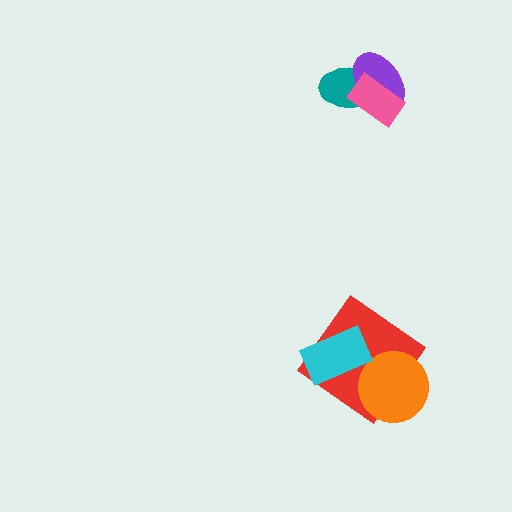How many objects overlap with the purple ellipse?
2 objects overlap with the purple ellipse.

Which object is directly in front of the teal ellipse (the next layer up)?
The purple ellipse is directly in front of the teal ellipse.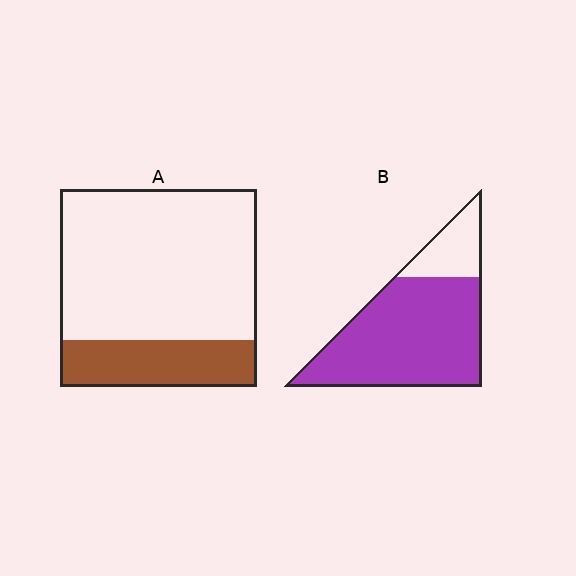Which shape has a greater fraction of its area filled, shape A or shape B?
Shape B.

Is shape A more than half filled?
No.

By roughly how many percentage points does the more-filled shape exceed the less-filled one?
By roughly 55 percentage points (B over A).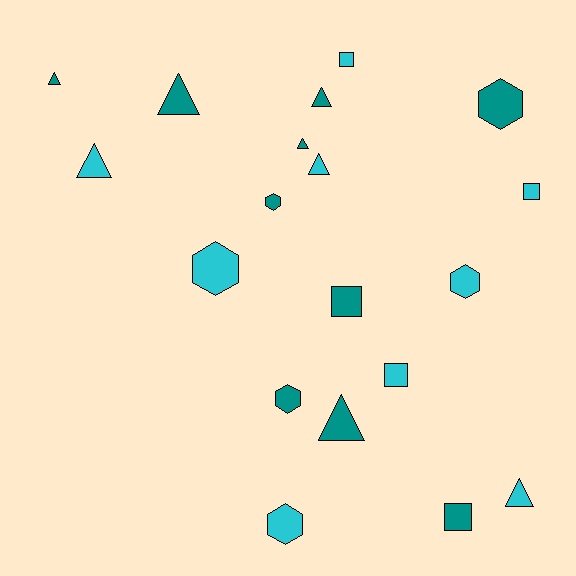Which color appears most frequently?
Teal, with 10 objects.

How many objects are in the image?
There are 19 objects.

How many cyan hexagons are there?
There are 3 cyan hexagons.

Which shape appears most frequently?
Triangle, with 8 objects.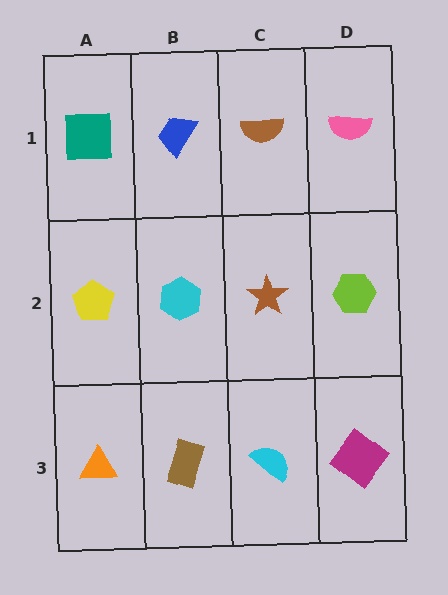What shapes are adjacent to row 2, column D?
A pink semicircle (row 1, column D), a magenta diamond (row 3, column D), a brown star (row 2, column C).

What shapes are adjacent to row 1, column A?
A yellow pentagon (row 2, column A), a blue trapezoid (row 1, column B).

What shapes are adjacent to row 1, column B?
A cyan hexagon (row 2, column B), a teal square (row 1, column A), a brown semicircle (row 1, column C).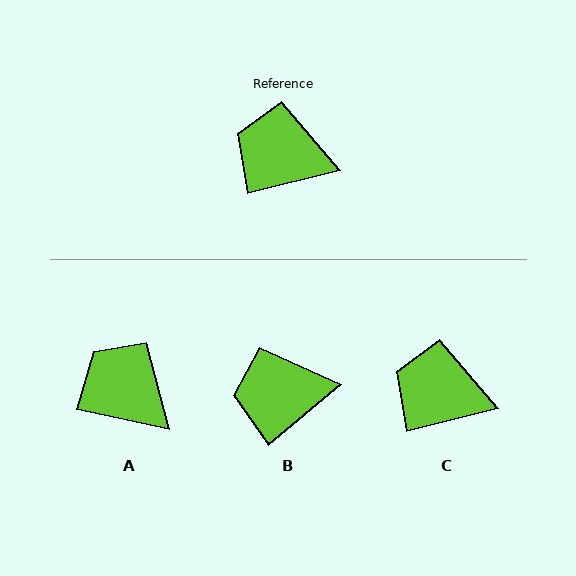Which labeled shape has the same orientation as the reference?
C.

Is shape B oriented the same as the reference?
No, it is off by about 25 degrees.